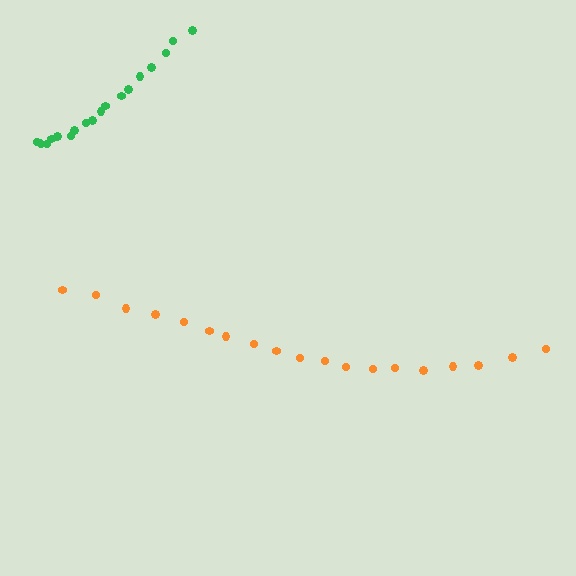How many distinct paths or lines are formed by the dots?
There are 2 distinct paths.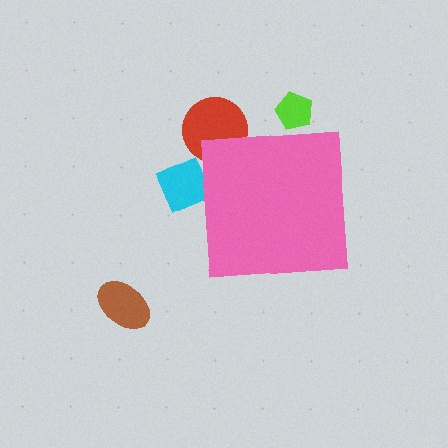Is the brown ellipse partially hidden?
No, the brown ellipse is fully visible.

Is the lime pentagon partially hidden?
Yes, the lime pentagon is partially hidden behind the pink square.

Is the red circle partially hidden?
Yes, the red circle is partially hidden behind the pink square.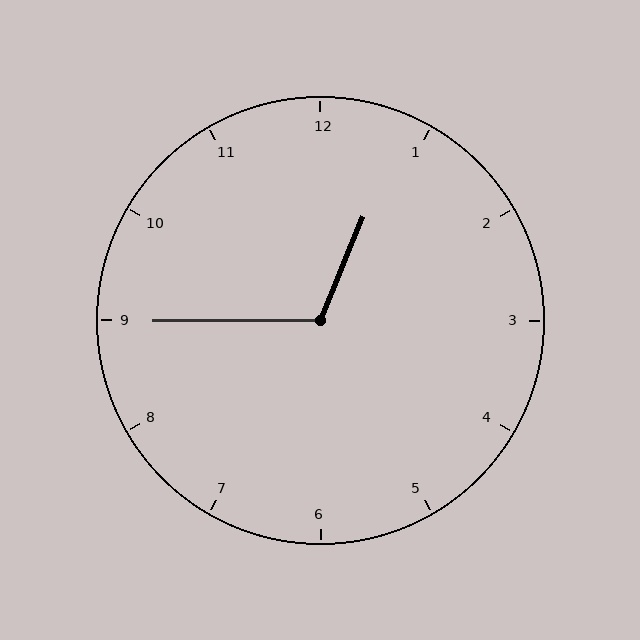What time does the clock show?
12:45.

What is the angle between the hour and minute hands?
Approximately 112 degrees.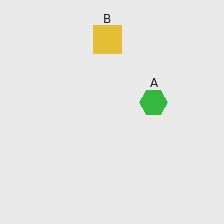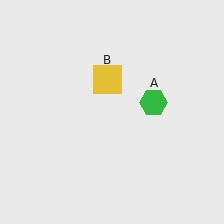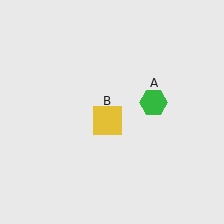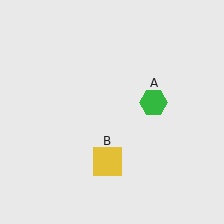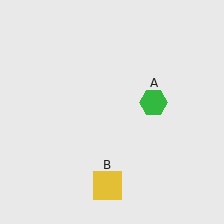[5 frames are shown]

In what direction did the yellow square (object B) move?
The yellow square (object B) moved down.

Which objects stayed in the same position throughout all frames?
Green hexagon (object A) remained stationary.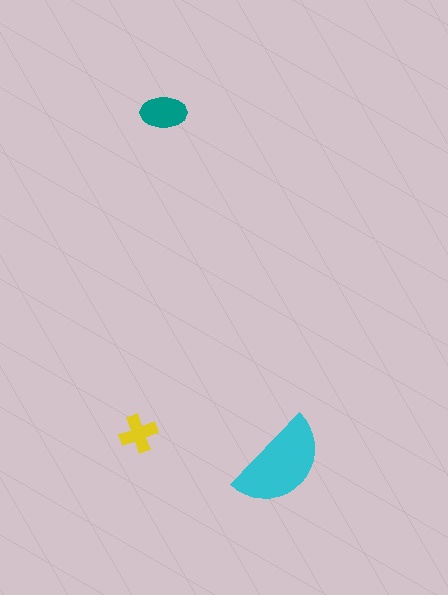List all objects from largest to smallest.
The cyan semicircle, the teal ellipse, the yellow cross.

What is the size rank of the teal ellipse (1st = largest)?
2nd.